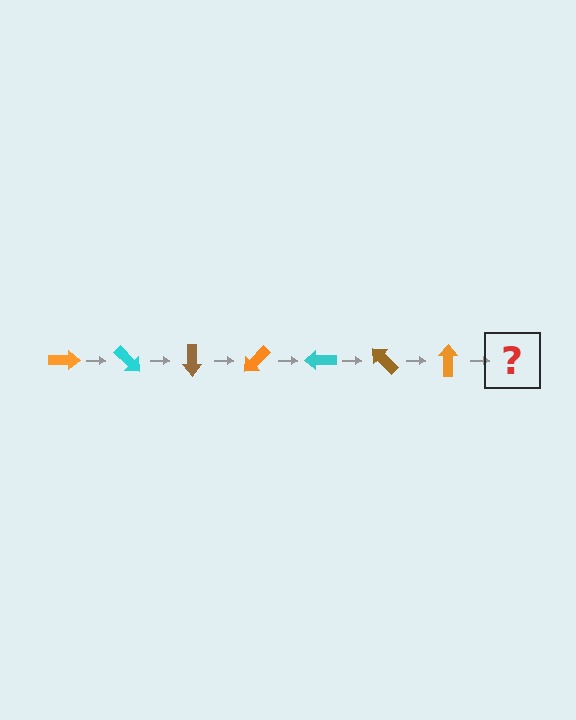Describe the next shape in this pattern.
It should be a cyan arrow, rotated 315 degrees from the start.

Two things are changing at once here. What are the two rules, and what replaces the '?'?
The two rules are that it rotates 45 degrees each step and the color cycles through orange, cyan, and brown. The '?' should be a cyan arrow, rotated 315 degrees from the start.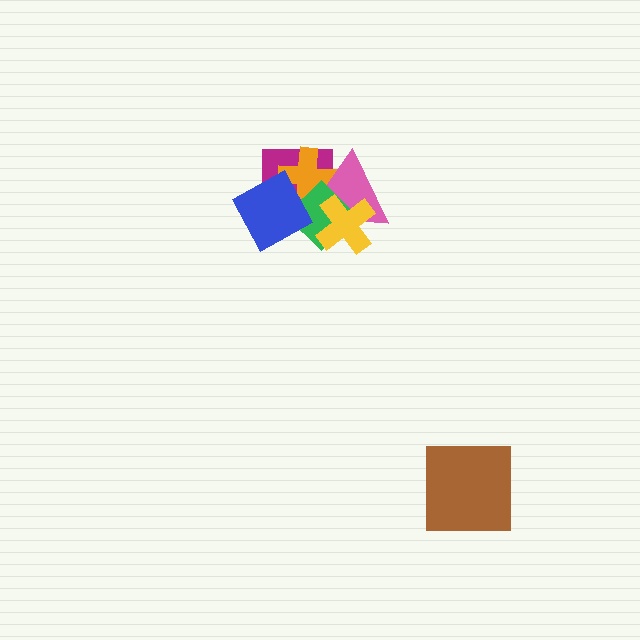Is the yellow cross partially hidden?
No, no other shape covers it.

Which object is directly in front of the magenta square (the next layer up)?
The orange cross is directly in front of the magenta square.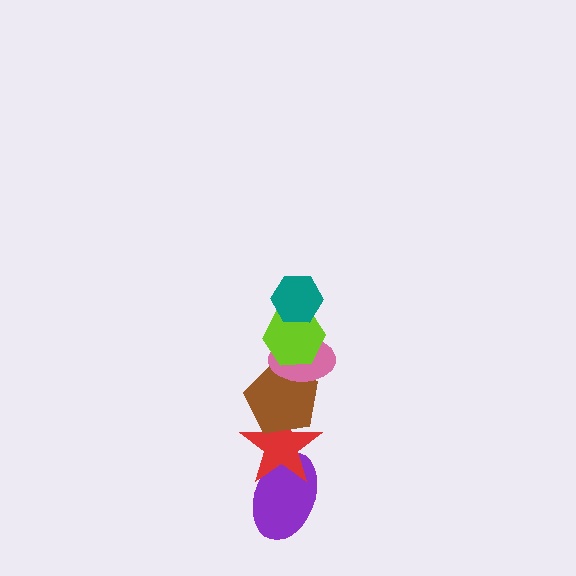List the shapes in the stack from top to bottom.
From top to bottom: the teal hexagon, the lime hexagon, the pink ellipse, the brown pentagon, the red star, the purple ellipse.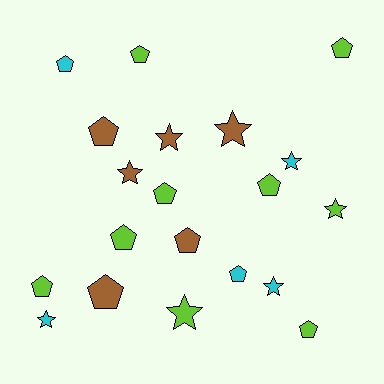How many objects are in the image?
There are 20 objects.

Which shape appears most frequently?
Pentagon, with 12 objects.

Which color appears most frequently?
Lime, with 9 objects.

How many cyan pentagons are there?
There are 2 cyan pentagons.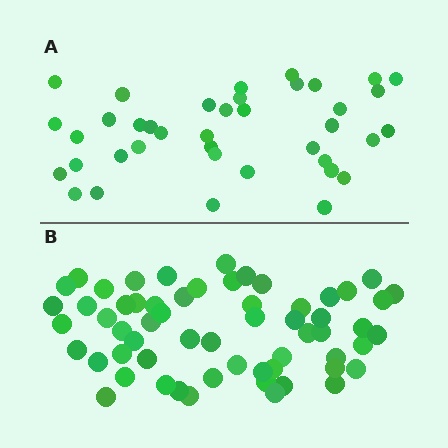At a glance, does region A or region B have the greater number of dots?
Region B (the bottom region) has more dots.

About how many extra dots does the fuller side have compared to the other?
Region B has approximately 20 more dots than region A.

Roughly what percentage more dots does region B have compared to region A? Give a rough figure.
About 55% more.